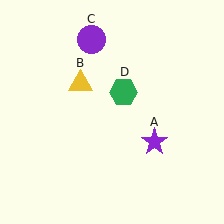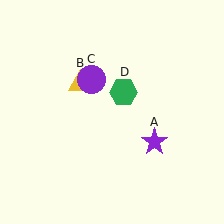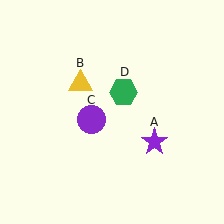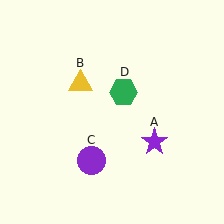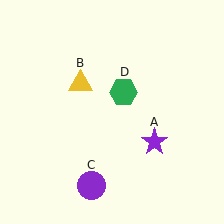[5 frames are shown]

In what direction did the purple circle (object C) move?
The purple circle (object C) moved down.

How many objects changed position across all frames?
1 object changed position: purple circle (object C).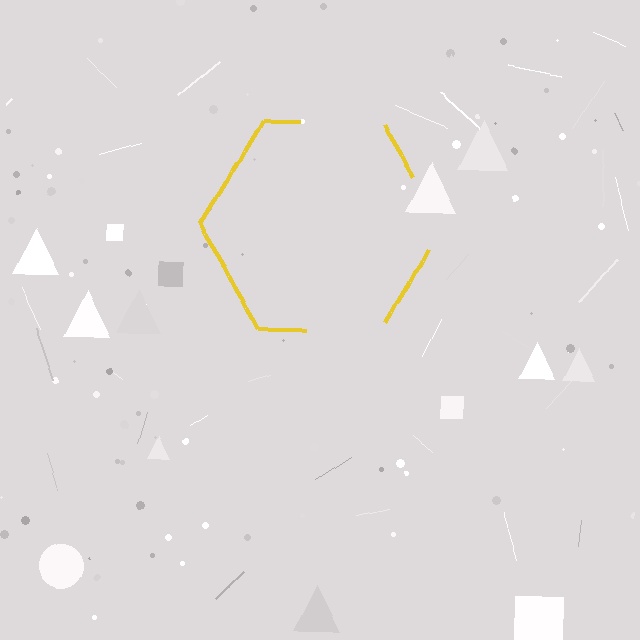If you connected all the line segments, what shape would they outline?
They would outline a hexagon.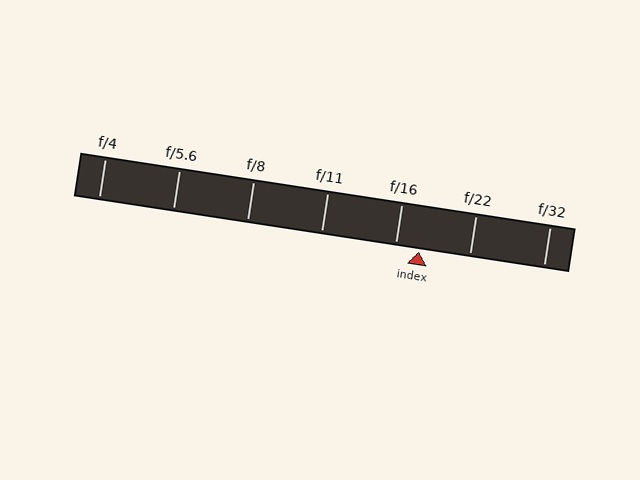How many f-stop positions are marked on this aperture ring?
There are 7 f-stop positions marked.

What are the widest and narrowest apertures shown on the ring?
The widest aperture shown is f/4 and the narrowest is f/32.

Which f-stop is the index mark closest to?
The index mark is closest to f/16.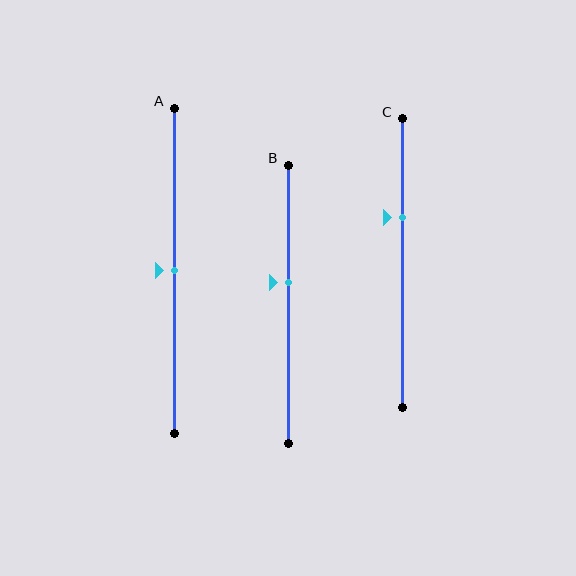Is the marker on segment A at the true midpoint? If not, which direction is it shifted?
Yes, the marker on segment A is at the true midpoint.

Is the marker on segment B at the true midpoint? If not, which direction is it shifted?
No, the marker on segment B is shifted upward by about 8% of the segment length.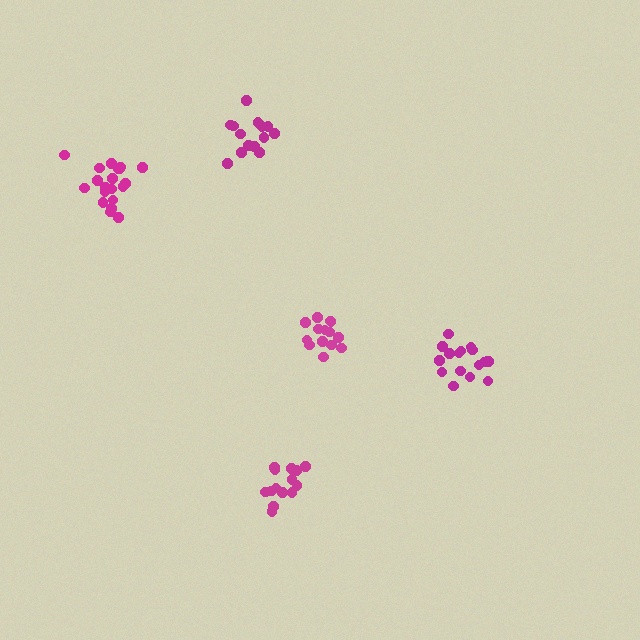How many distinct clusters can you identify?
There are 5 distinct clusters.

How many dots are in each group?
Group 1: 17 dots, Group 2: 15 dots, Group 3: 14 dots, Group 4: 20 dots, Group 5: 14 dots (80 total).